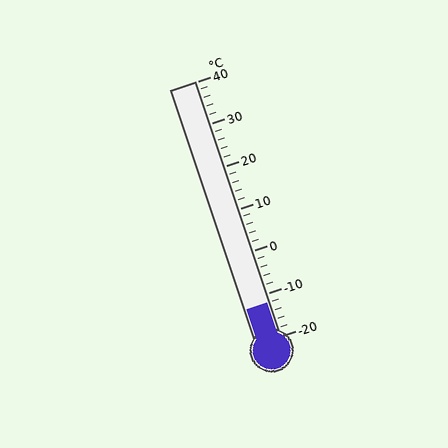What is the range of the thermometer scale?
The thermometer scale ranges from -20°C to 40°C.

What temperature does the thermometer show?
The thermometer shows approximately -12°C.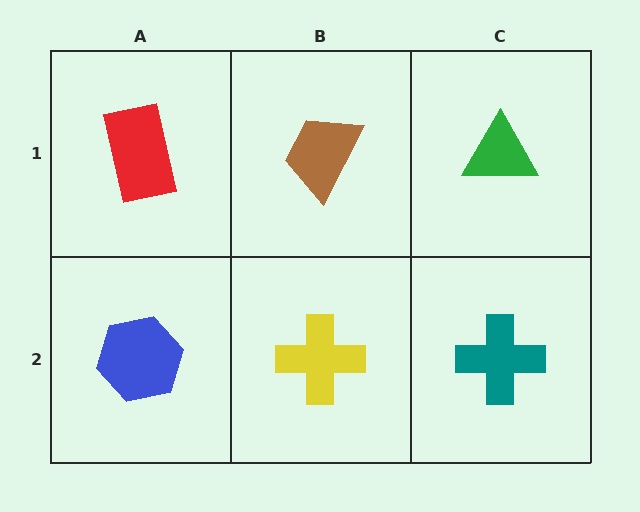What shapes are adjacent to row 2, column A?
A red rectangle (row 1, column A), a yellow cross (row 2, column B).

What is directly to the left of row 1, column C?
A brown trapezoid.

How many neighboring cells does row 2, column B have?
3.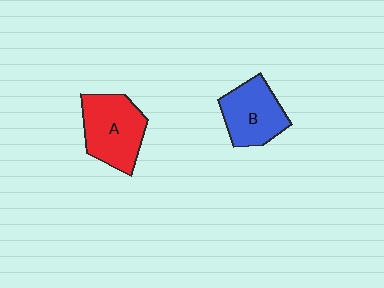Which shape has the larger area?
Shape A (red).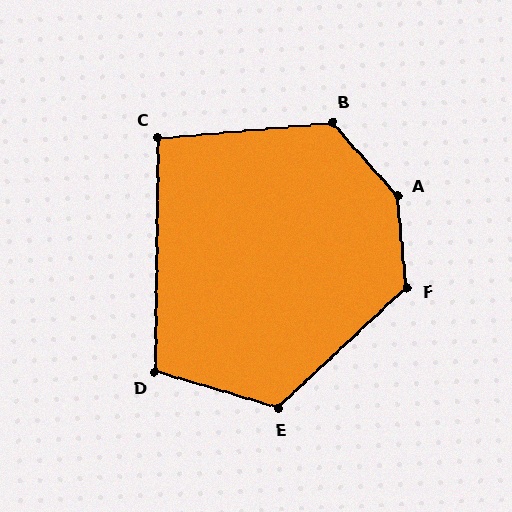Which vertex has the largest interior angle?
A, at approximately 144 degrees.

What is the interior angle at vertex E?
Approximately 120 degrees (obtuse).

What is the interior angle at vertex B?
Approximately 127 degrees (obtuse).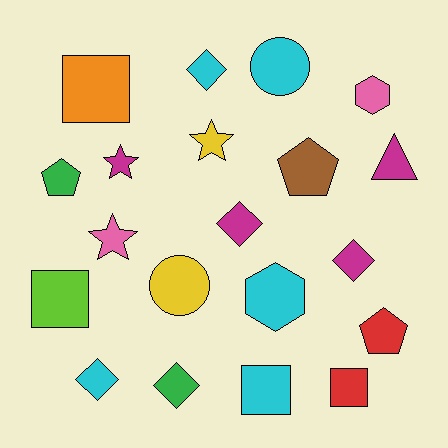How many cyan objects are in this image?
There are 5 cyan objects.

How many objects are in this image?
There are 20 objects.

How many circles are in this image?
There are 2 circles.